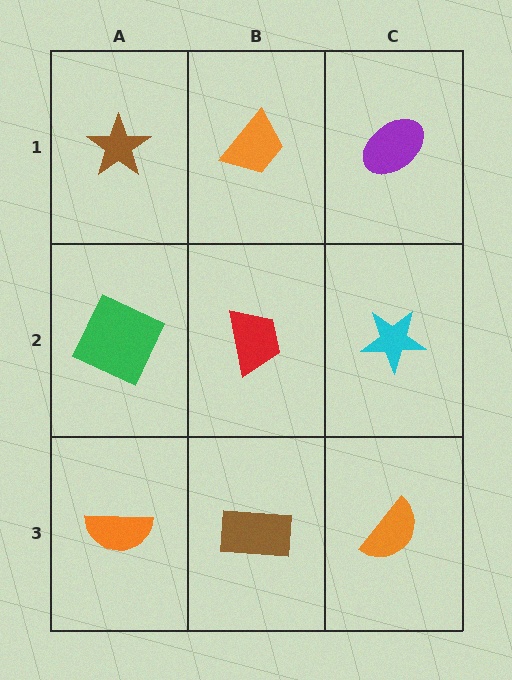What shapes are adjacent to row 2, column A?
A brown star (row 1, column A), an orange semicircle (row 3, column A), a red trapezoid (row 2, column B).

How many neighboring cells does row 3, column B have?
3.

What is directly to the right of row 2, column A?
A red trapezoid.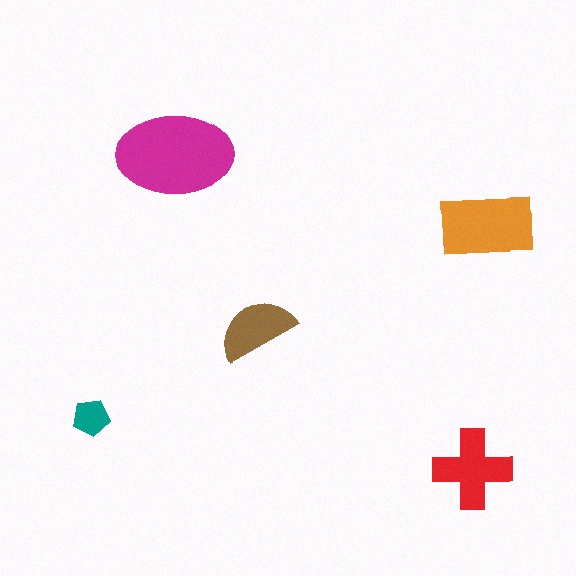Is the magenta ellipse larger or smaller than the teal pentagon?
Larger.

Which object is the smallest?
The teal pentagon.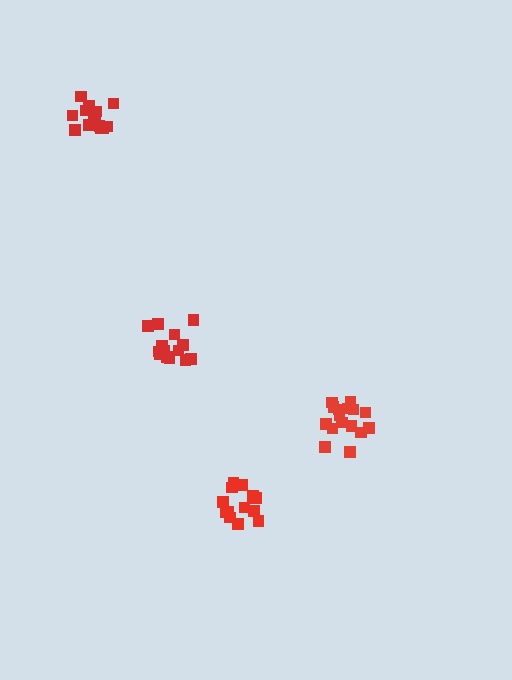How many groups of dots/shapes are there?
There are 4 groups.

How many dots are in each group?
Group 1: 16 dots, Group 2: 14 dots, Group 3: 14 dots, Group 4: 15 dots (59 total).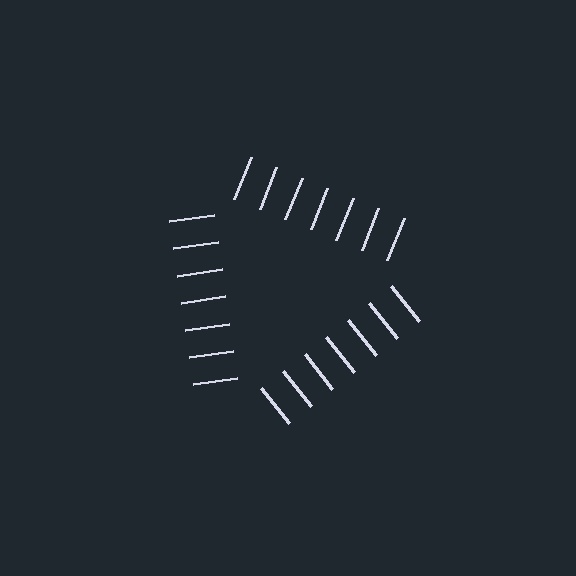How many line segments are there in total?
21 — 7 along each of the 3 edges.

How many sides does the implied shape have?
3 sides — the line-ends trace a triangle.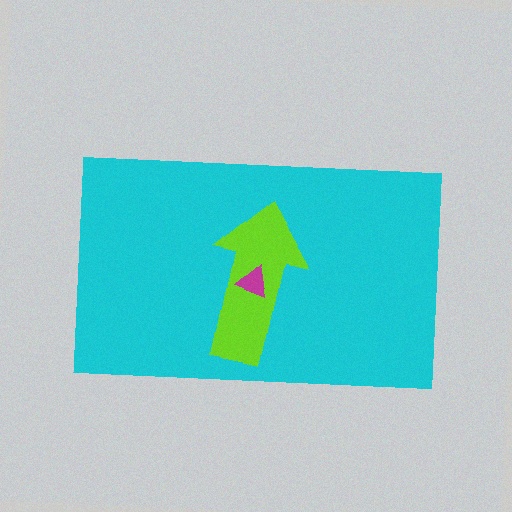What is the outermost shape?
The cyan rectangle.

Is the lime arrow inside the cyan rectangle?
Yes.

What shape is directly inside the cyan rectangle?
The lime arrow.